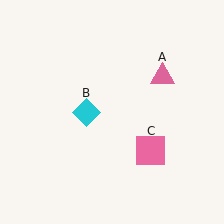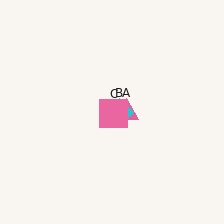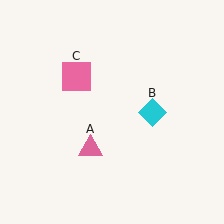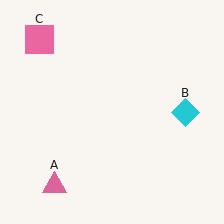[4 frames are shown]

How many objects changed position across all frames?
3 objects changed position: pink triangle (object A), cyan diamond (object B), pink square (object C).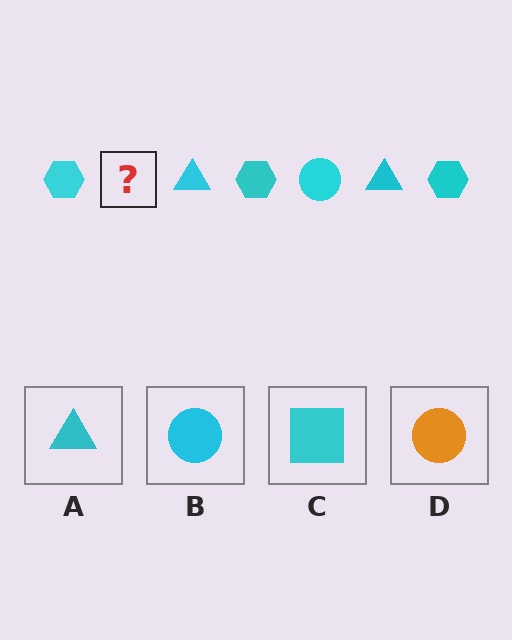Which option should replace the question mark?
Option B.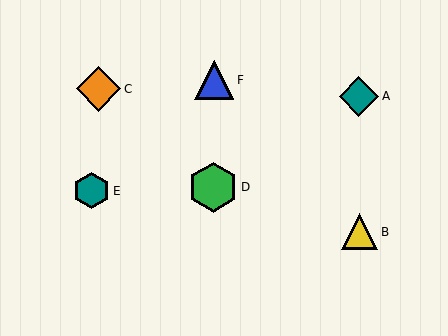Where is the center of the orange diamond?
The center of the orange diamond is at (99, 89).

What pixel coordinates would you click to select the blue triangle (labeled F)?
Click at (214, 80) to select the blue triangle F.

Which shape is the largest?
The green hexagon (labeled D) is the largest.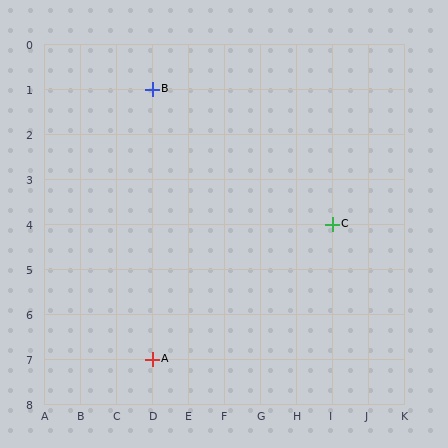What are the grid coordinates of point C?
Point C is at grid coordinates (I, 4).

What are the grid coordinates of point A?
Point A is at grid coordinates (D, 7).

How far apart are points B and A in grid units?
Points B and A are 6 rows apart.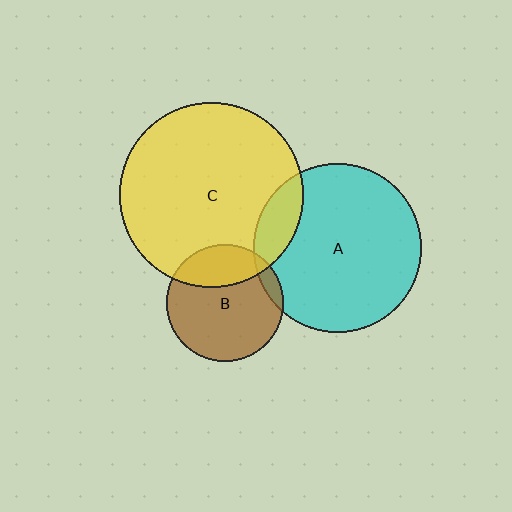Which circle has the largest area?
Circle C (yellow).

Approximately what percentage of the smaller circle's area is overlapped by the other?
Approximately 15%.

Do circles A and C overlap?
Yes.